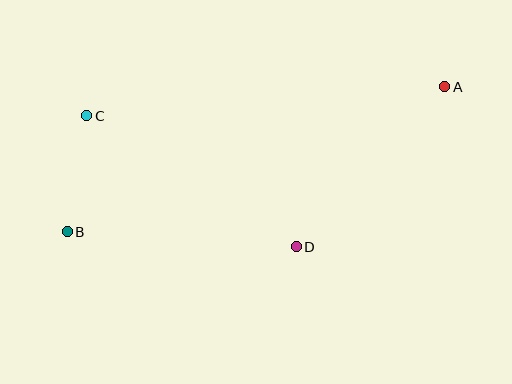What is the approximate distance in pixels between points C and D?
The distance between C and D is approximately 247 pixels.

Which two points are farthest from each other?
Points A and B are farthest from each other.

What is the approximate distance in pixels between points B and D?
The distance between B and D is approximately 229 pixels.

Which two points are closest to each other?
Points B and C are closest to each other.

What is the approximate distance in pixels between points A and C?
The distance between A and C is approximately 359 pixels.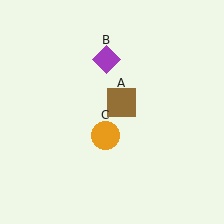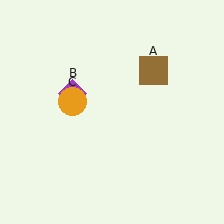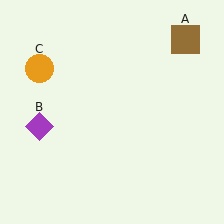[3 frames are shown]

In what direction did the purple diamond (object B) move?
The purple diamond (object B) moved down and to the left.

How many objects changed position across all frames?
3 objects changed position: brown square (object A), purple diamond (object B), orange circle (object C).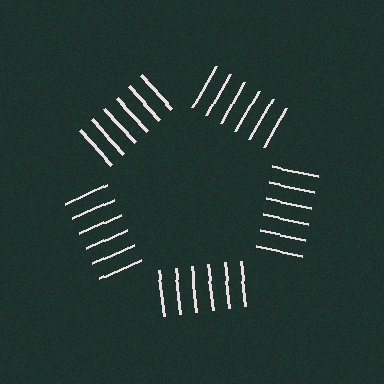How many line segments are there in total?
30 — 6 along each of the 5 edges.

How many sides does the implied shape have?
5 sides — the line-ends trace a pentagon.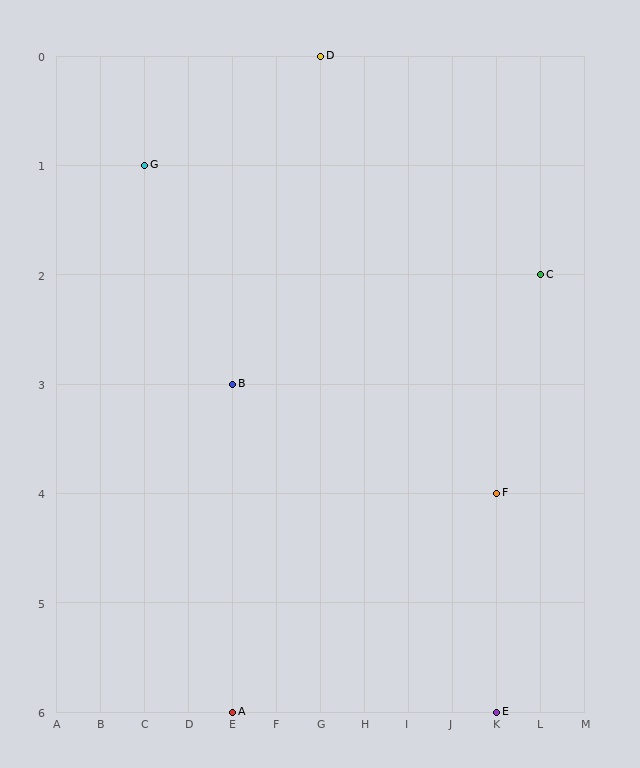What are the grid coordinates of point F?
Point F is at grid coordinates (K, 4).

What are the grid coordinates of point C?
Point C is at grid coordinates (L, 2).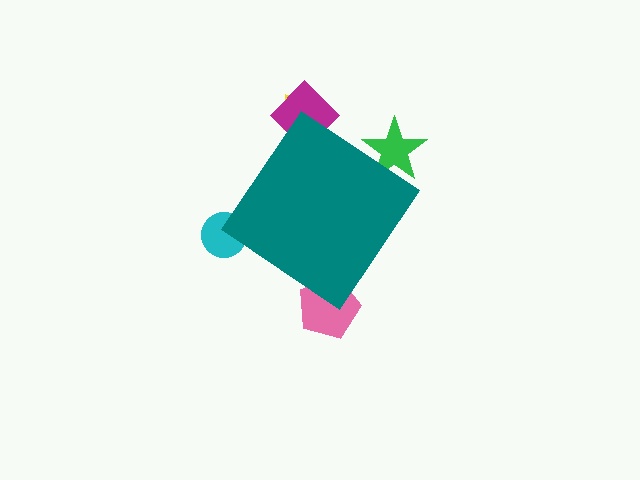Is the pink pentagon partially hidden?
Yes, the pink pentagon is partially hidden behind the teal diamond.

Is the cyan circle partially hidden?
Yes, the cyan circle is partially hidden behind the teal diamond.